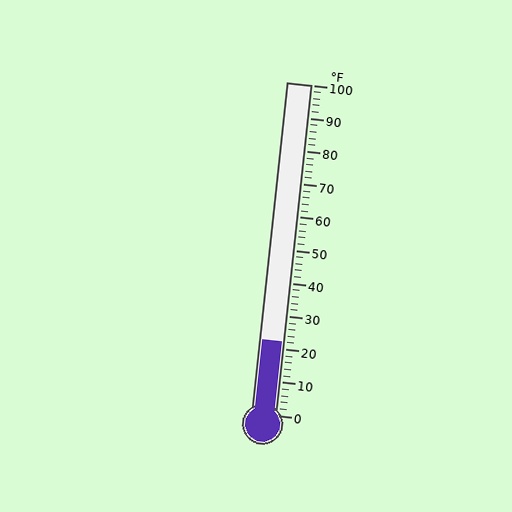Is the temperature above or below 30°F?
The temperature is below 30°F.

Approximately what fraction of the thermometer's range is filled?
The thermometer is filled to approximately 20% of its range.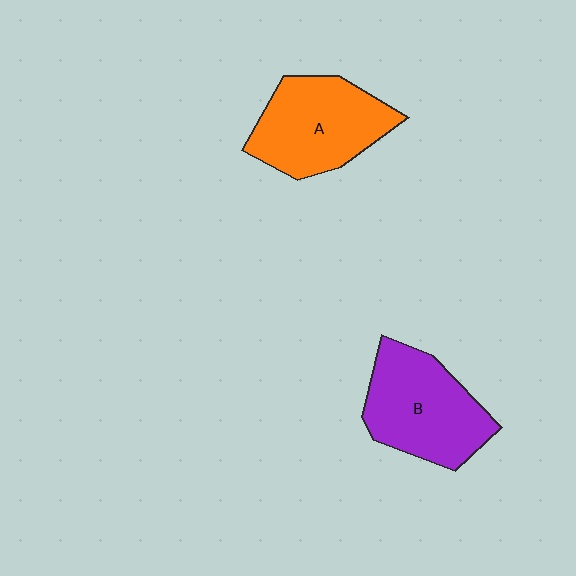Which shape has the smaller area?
Shape A (orange).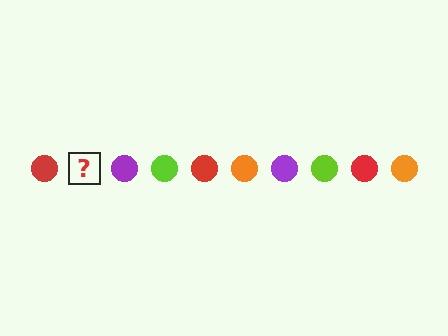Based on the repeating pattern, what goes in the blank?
The blank should be an orange circle.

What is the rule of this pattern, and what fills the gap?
The rule is that the pattern cycles through red, orange, purple, lime circles. The gap should be filled with an orange circle.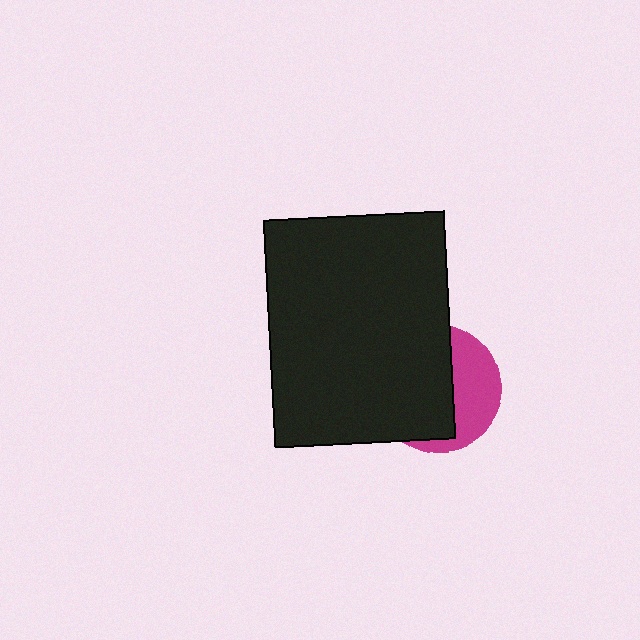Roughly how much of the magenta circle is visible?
A small part of it is visible (roughly 39%).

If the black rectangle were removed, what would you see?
You would see the complete magenta circle.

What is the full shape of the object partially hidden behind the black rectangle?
The partially hidden object is a magenta circle.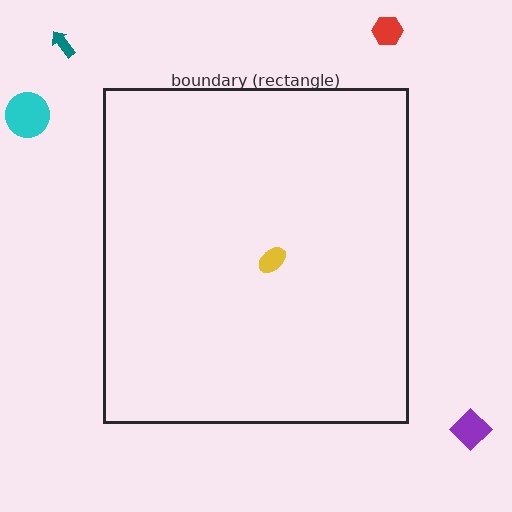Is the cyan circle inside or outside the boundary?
Outside.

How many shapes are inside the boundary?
1 inside, 4 outside.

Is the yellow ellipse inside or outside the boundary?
Inside.